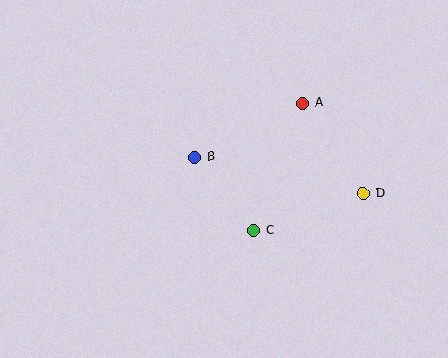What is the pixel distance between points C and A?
The distance between C and A is 137 pixels.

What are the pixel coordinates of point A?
Point A is at (303, 103).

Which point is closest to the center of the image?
Point B at (195, 158) is closest to the center.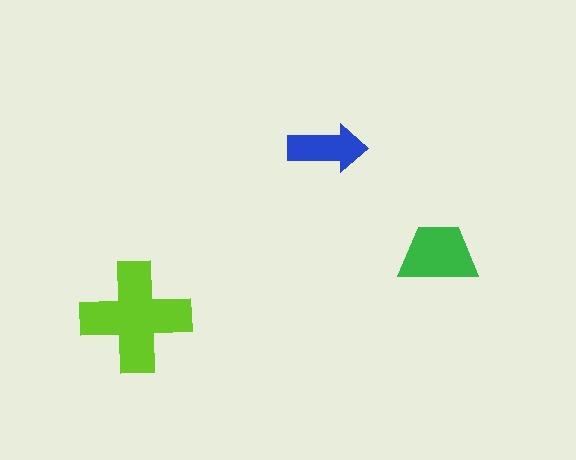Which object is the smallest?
The blue arrow.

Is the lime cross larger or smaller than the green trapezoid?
Larger.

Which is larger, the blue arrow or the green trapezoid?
The green trapezoid.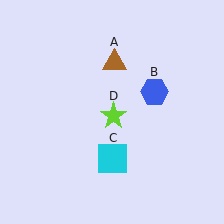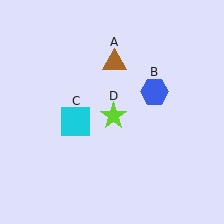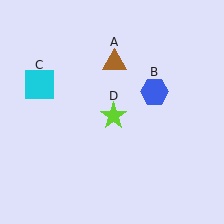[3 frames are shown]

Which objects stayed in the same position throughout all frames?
Brown triangle (object A) and blue hexagon (object B) and lime star (object D) remained stationary.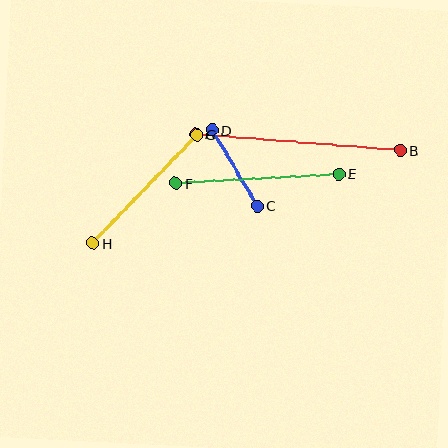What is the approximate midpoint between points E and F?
The midpoint is at approximately (257, 179) pixels.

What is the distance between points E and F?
The distance is approximately 164 pixels.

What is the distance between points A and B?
The distance is approximately 205 pixels.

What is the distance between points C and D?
The distance is approximately 88 pixels.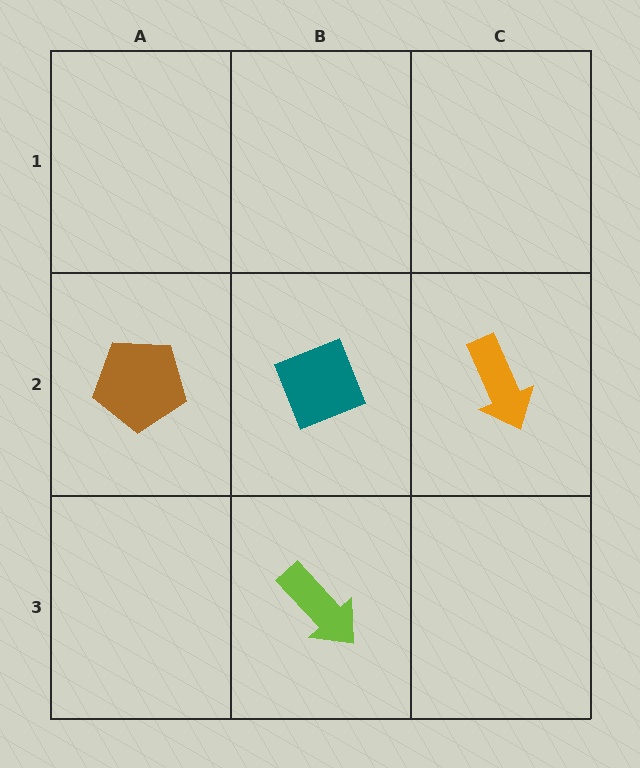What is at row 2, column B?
A teal diamond.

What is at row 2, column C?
An orange arrow.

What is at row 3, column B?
A lime arrow.